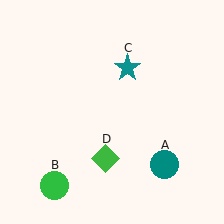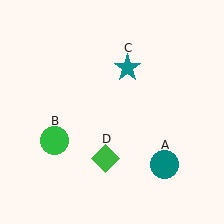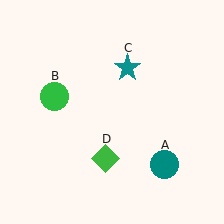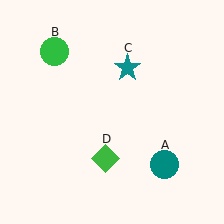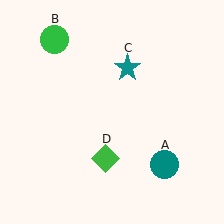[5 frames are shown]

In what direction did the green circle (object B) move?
The green circle (object B) moved up.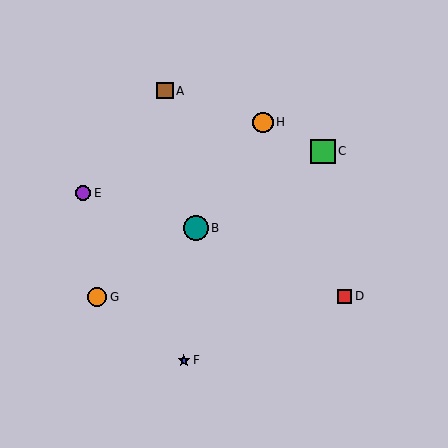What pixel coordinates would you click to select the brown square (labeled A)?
Click at (165, 91) to select the brown square A.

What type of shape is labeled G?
Shape G is an orange circle.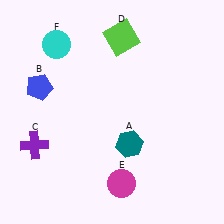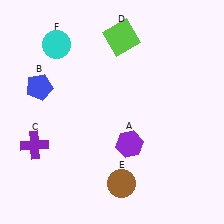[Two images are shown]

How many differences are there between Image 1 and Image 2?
There are 2 differences between the two images.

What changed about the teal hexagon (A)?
In Image 1, A is teal. In Image 2, it changed to purple.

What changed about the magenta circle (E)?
In Image 1, E is magenta. In Image 2, it changed to brown.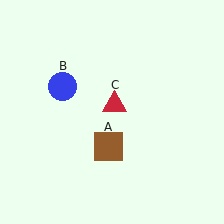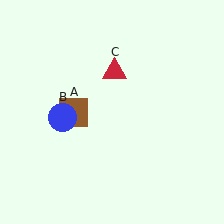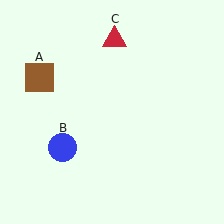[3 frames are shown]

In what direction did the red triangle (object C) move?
The red triangle (object C) moved up.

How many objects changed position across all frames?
3 objects changed position: brown square (object A), blue circle (object B), red triangle (object C).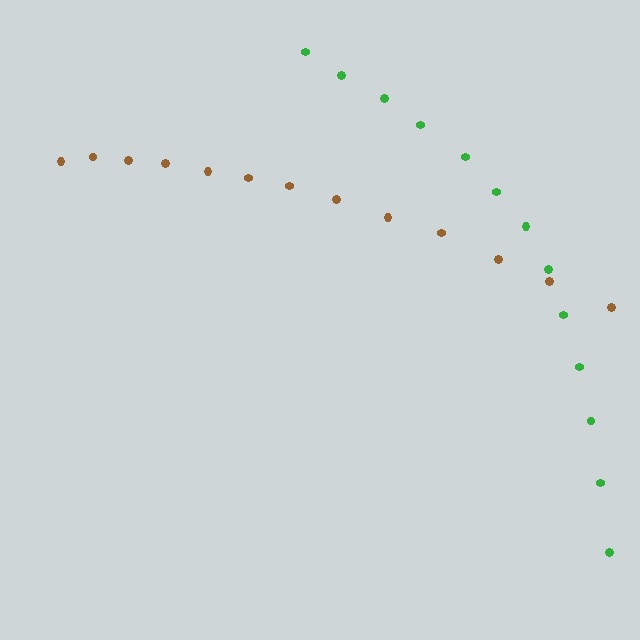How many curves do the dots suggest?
There are 2 distinct paths.